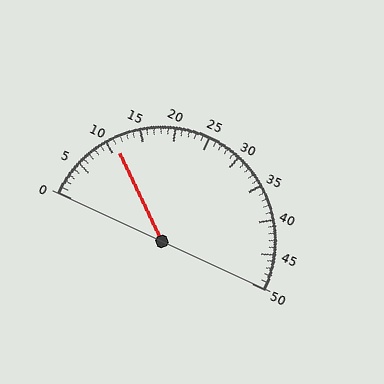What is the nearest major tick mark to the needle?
The nearest major tick mark is 10.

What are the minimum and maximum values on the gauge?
The gauge ranges from 0 to 50.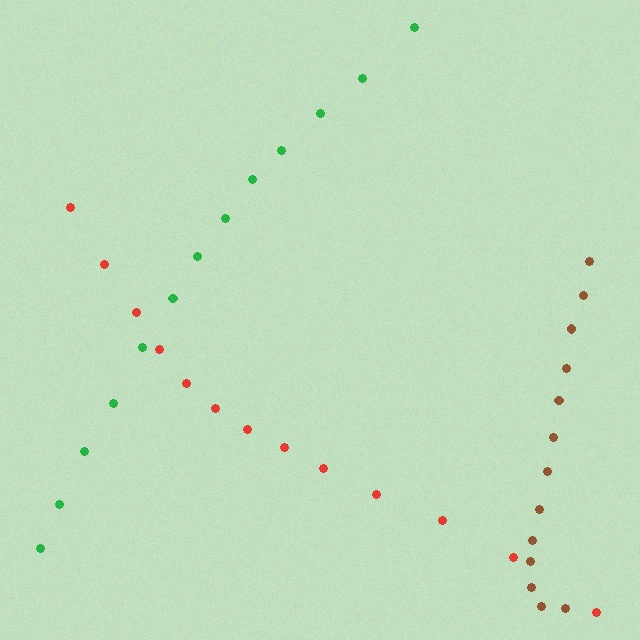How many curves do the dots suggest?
There are 3 distinct paths.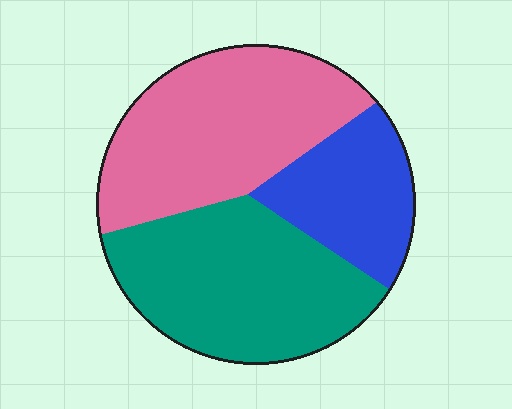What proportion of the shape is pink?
Pink covers 39% of the shape.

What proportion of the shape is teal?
Teal takes up about two fifths (2/5) of the shape.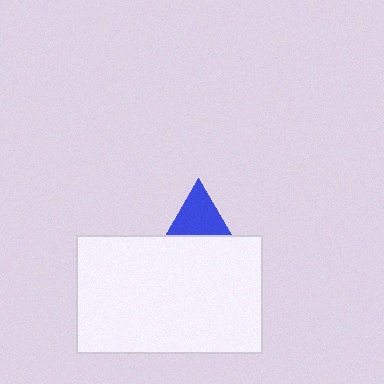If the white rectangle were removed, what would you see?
You would see the complete blue triangle.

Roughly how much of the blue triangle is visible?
A small part of it is visible (roughly 41%).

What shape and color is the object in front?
The object in front is a white rectangle.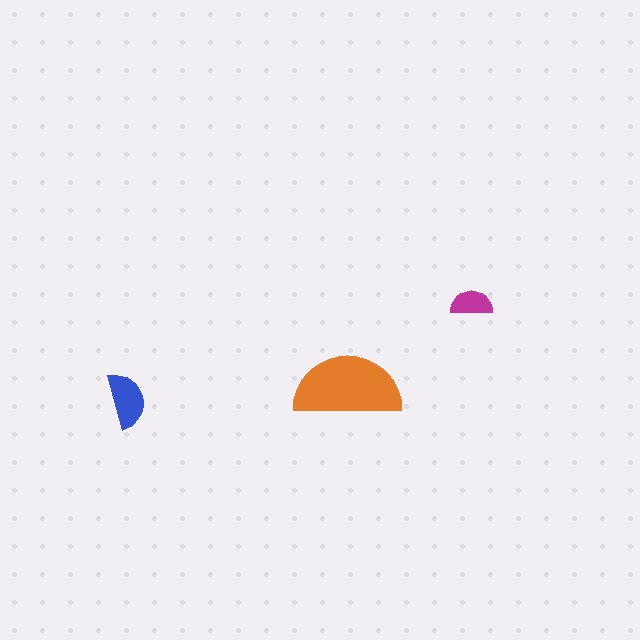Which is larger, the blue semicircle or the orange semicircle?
The orange one.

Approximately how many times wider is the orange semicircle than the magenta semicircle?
About 2.5 times wider.